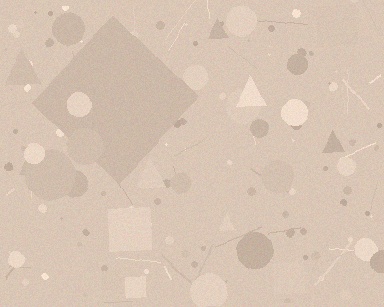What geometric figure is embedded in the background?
A diamond is embedded in the background.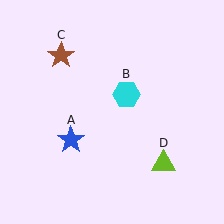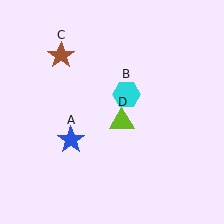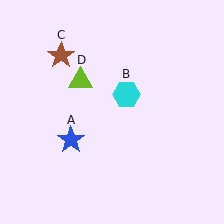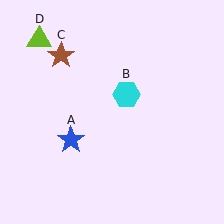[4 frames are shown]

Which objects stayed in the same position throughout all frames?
Blue star (object A) and cyan hexagon (object B) and brown star (object C) remained stationary.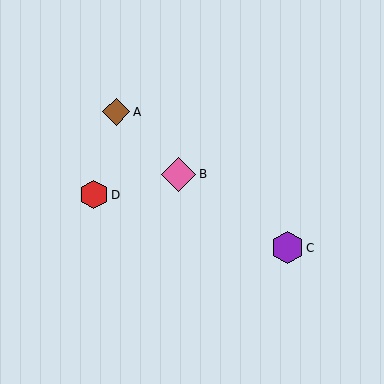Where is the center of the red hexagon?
The center of the red hexagon is at (94, 195).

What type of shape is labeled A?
Shape A is a brown diamond.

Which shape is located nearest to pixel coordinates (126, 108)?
The brown diamond (labeled A) at (116, 112) is nearest to that location.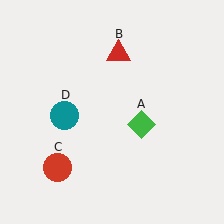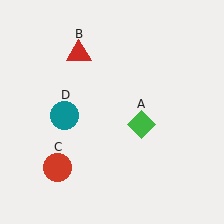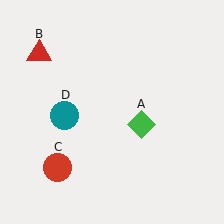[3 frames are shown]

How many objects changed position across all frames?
1 object changed position: red triangle (object B).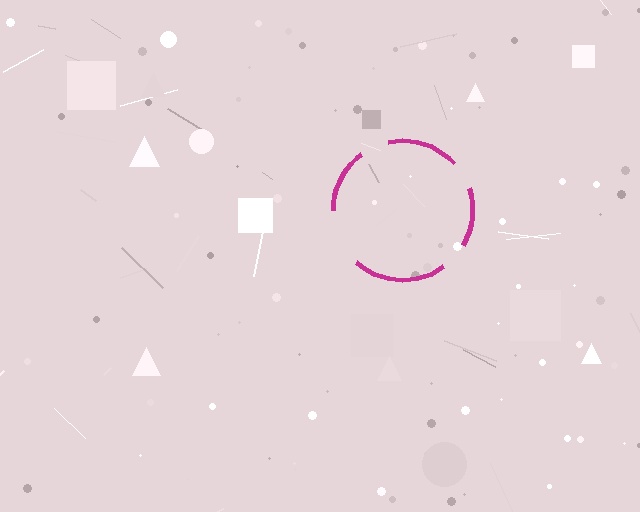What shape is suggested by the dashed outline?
The dashed outline suggests a circle.